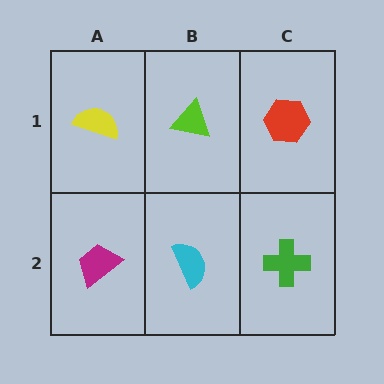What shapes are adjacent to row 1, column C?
A green cross (row 2, column C), a lime triangle (row 1, column B).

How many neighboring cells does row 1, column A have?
2.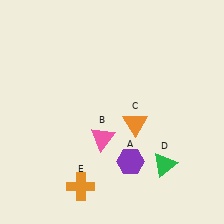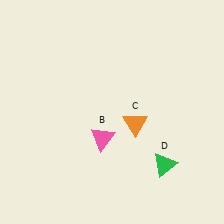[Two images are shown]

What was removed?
The orange cross (E), the purple hexagon (A) were removed in Image 2.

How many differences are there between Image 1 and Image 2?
There are 2 differences between the two images.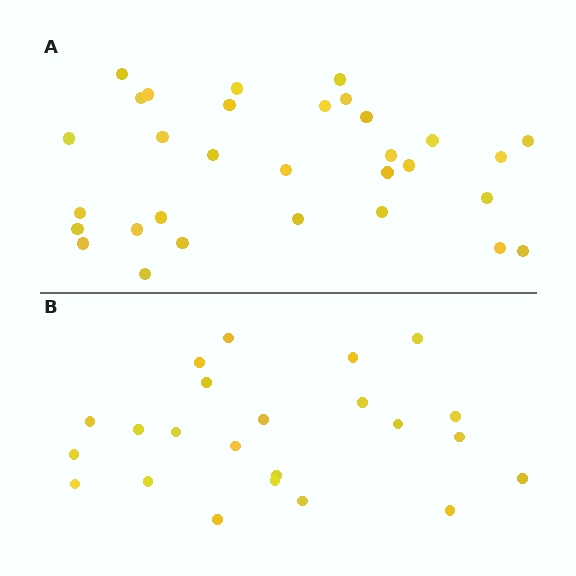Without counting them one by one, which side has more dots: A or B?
Region A (the top region) has more dots.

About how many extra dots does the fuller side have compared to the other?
Region A has roughly 8 or so more dots than region B.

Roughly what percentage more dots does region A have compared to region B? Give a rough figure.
About 35% more.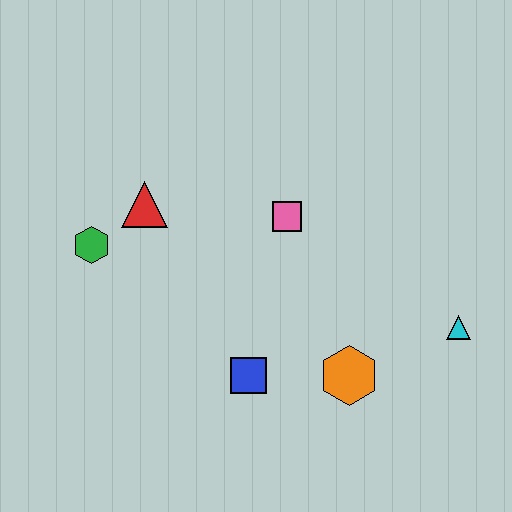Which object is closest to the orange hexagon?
The blue square is closest to the orange hexagon.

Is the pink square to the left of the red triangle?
No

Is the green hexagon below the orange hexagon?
No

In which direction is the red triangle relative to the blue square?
The red triangle is above the blue square.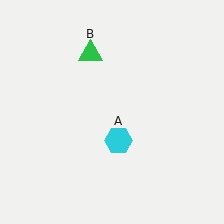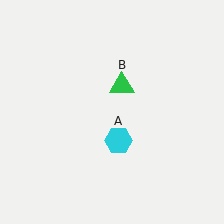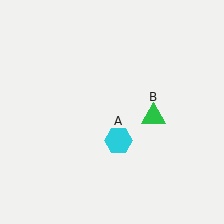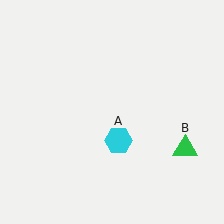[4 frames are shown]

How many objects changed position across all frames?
1 object changed position: green triangle (object B).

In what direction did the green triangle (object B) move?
The green triangle (object B) moved down and to the right.